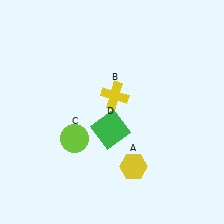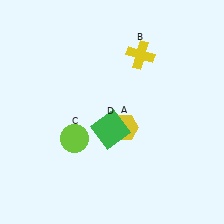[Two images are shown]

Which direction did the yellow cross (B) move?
The yellow cross (B) moved up.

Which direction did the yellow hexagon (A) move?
The yellow hexagon (A) moved up.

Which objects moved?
The objects that moved are: the yellow hexagon (A), the yellow cross (B).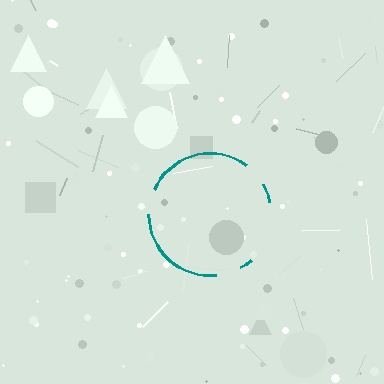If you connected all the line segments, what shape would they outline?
They would outline a circle.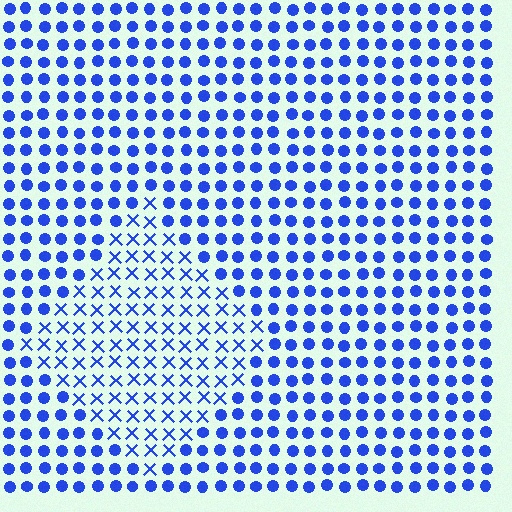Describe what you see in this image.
The image is filled with small blue elements arranged in a uniform grid. A diamond-shaped region contains X marks, while the surrounding area contains circles. The boundary is defined purely by the change in element shape.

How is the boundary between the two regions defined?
The boundary is defined by a change in element shape: X marks inside vs. circles outside. All elements share the same color and spacing.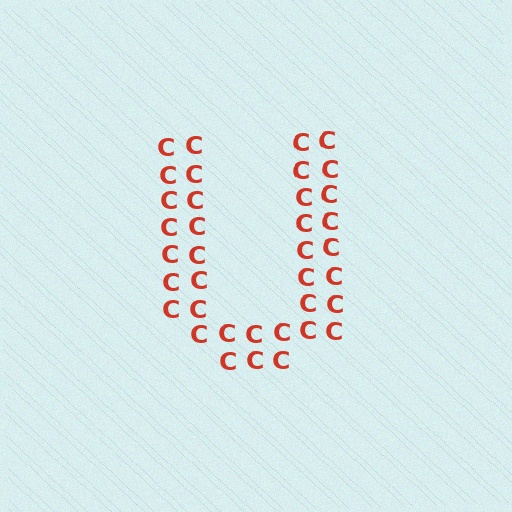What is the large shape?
The large shape is the letter U.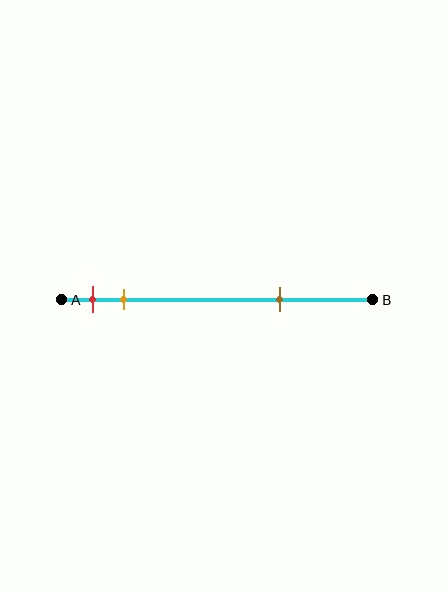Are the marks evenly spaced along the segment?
No, the marks are not evenly spaced.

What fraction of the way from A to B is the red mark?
The red mark is approximately 10% (0.1) of the way from A to B.